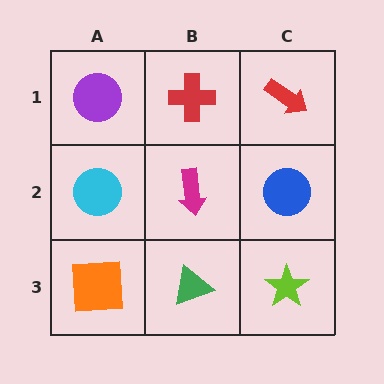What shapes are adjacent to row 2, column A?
A purple circle (row 1, column A), an orange square (row 3, column A), a magenta arrow (row 2, column B).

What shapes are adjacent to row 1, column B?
A magenta arrow (row 2, column B), a purple circle (row 1, column A), a red arrow (row 1, column C).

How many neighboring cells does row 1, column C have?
2.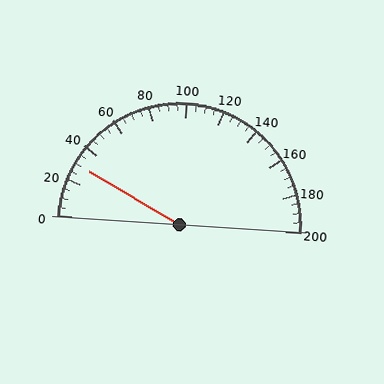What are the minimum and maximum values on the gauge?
The gauge ranges from 0 to 200.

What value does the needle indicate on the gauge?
The needle indicates approximately 30.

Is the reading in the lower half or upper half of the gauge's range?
The reading is in the lower half of the range (0 to 200).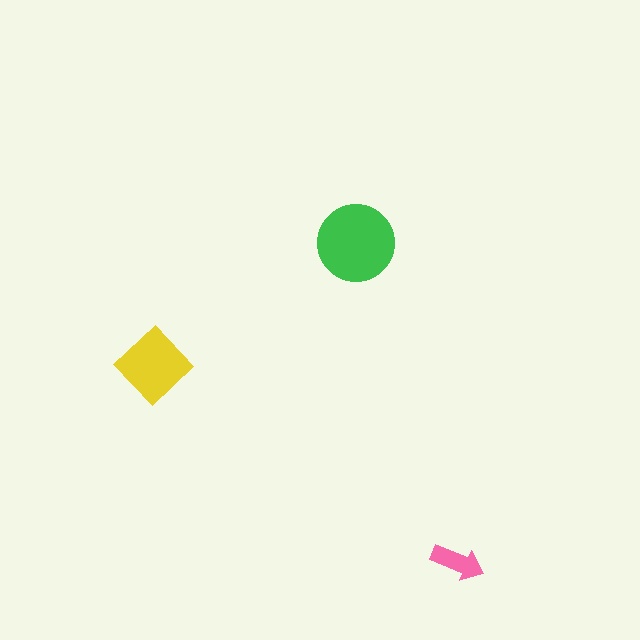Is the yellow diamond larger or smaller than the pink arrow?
Larger.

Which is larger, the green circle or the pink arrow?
The green circle.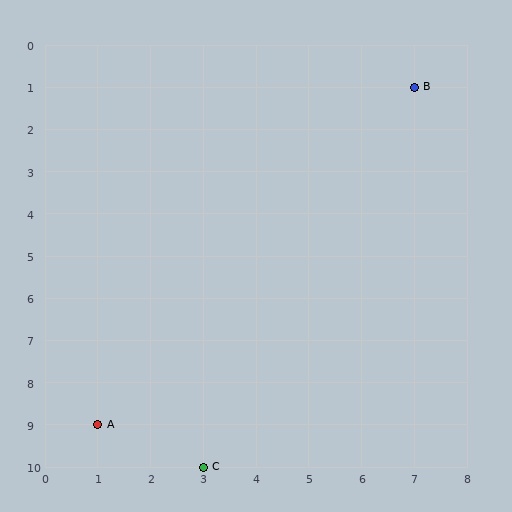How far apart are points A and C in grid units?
Points A and C are 2 columns and 1 row apart (about 2.2 grid units diagonally).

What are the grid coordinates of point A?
Point A is at grid coordinates (1, 9).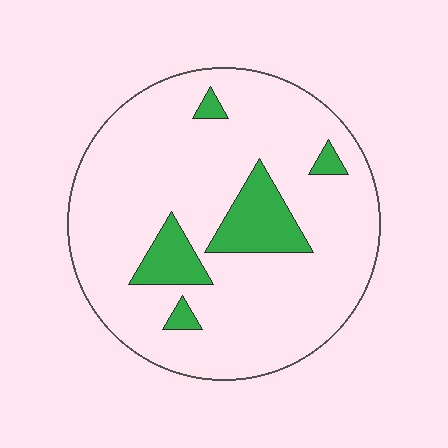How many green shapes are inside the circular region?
5.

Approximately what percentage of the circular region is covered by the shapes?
Approximately 15%.